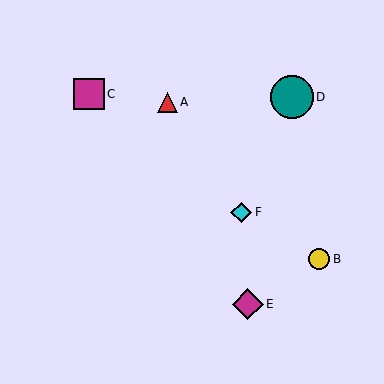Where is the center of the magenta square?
The center of the magenta square is at (89, 94).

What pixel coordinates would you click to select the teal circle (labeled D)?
Click at (292, 97) to select the teal circle D.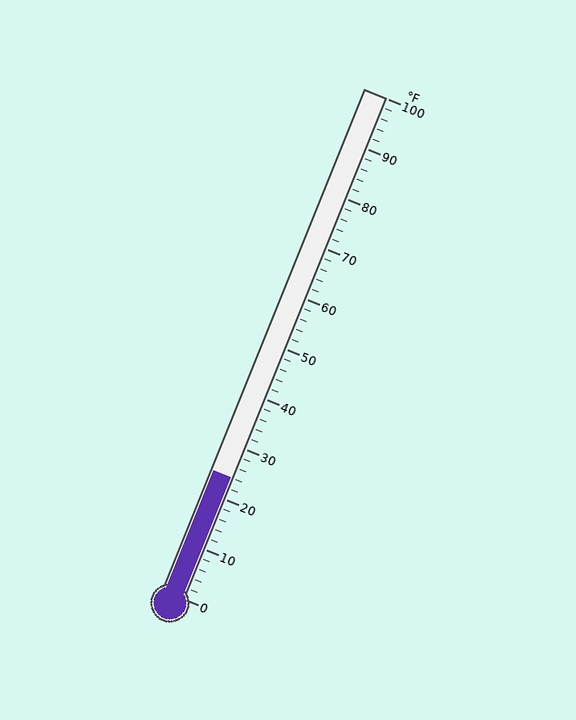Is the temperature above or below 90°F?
The temperature is below 90°F.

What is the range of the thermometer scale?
The thermometer scale ranges from 0°F to 100°F.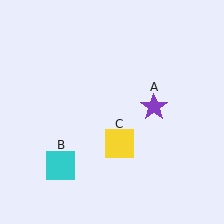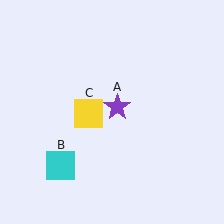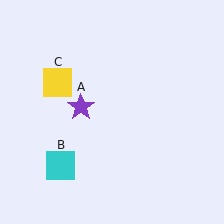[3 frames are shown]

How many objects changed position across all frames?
2 objects changed position: purple star (object A), yellow square (object C).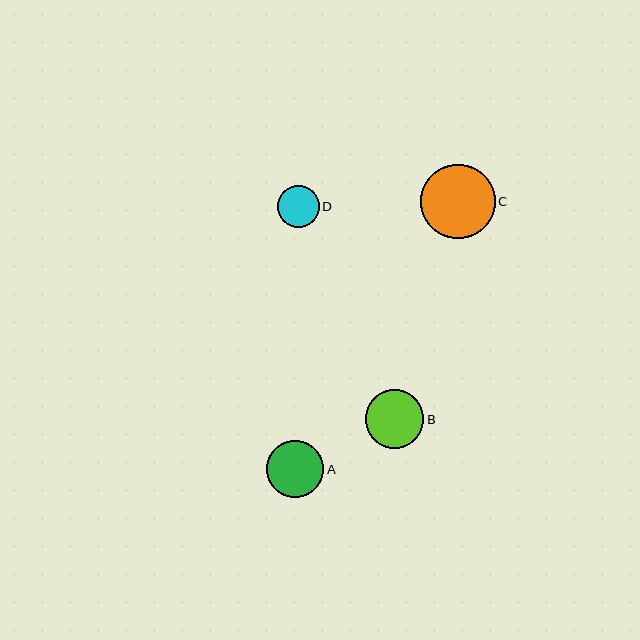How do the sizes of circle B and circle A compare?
Circle B and circle A are approximately the same size.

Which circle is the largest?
Circle C is the largest with a size of approximately 75 pixels.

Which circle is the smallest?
Circle D is the smallest with a size of approximately 42 pixels.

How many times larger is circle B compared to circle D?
Circle B is approximately 1.4 times the size of circle D.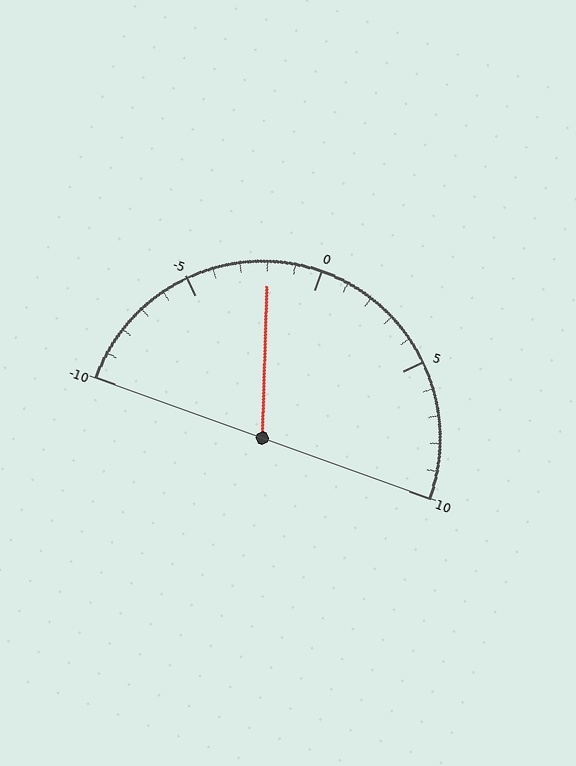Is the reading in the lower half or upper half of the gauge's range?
The reading is in the lower half of the range (-10 to 10).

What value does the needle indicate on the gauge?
The needle indicates approximately -2.